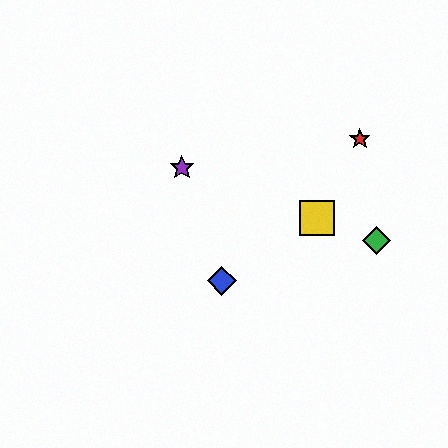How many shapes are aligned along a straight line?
3 shapes (the green diamond, the yellow square, the purple star) are aligned along a straight line.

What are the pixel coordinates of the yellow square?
The yellow square is at (317, 218).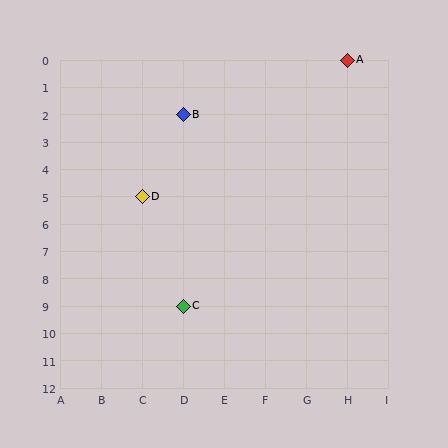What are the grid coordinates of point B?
Point B is at grid coordinates (D, 2).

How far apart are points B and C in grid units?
Points B and C are 7 rows apart.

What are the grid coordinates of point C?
Point C is at grid coordinates (D, 9).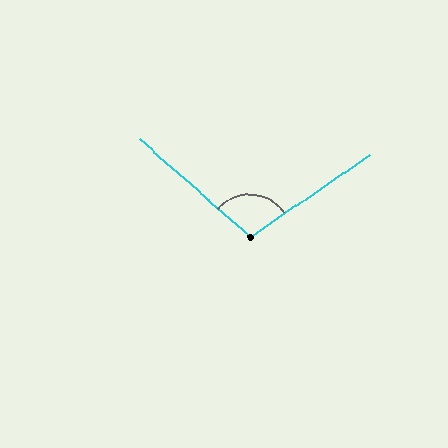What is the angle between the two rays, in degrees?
Approximately 105 degrees.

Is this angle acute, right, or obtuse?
It is obtuse.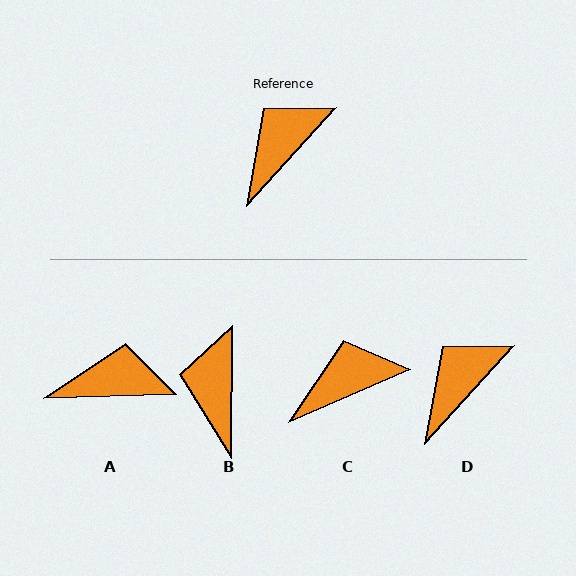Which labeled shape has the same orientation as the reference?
D.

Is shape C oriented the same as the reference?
No, it is off by about 24 degrees.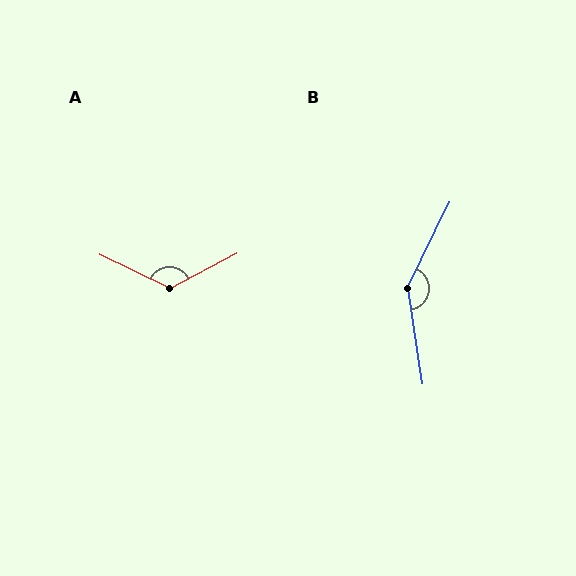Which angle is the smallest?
A, at approximately 126 degrees.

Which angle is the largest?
B, at approximately 145 degrees.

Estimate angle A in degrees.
Approximately 126 degrees.